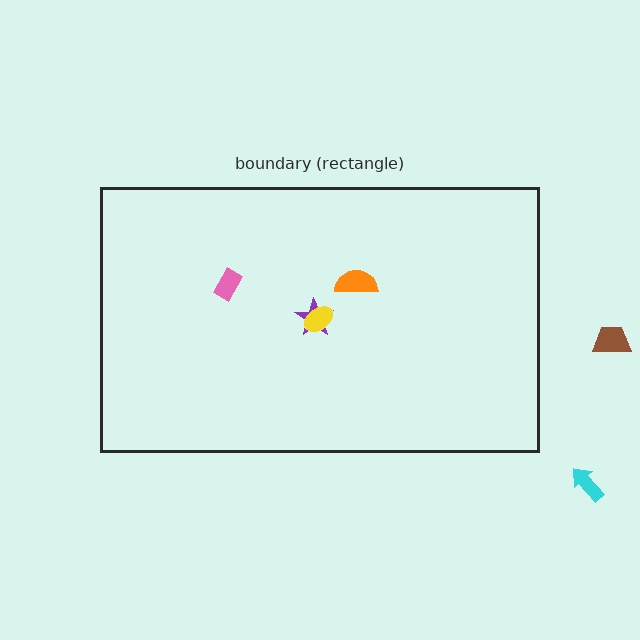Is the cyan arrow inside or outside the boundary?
Outside.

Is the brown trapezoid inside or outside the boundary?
Outside.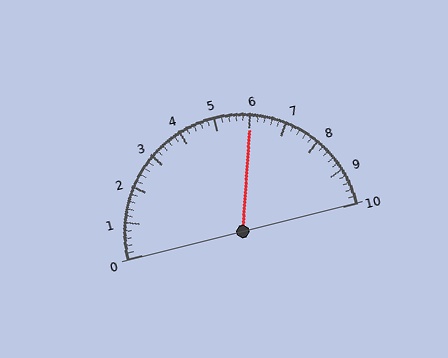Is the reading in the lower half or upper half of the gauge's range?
The reading is in the upper half of the range (0 to 10).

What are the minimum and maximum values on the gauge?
The gauge ranges from 0 to 10.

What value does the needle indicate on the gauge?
The needle indicates approximately 6.0.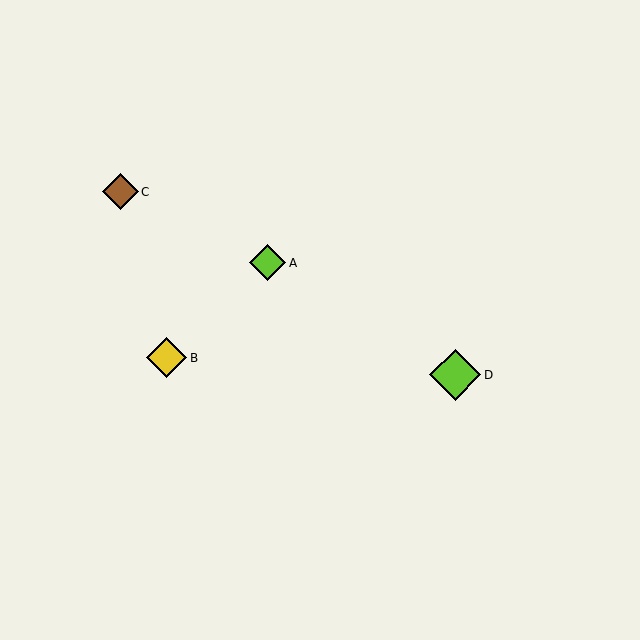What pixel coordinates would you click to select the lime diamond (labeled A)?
Click at (268, 263) to select the lime diamond A.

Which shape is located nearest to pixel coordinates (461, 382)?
The lime diamond (labeled D) at (455, 375) is nearest to that location.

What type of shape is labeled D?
Shape D is a lime diamond.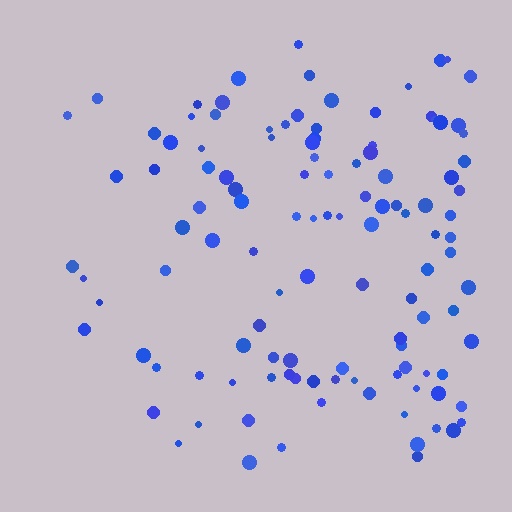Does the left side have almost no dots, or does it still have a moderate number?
Still a moderate number, just noticeably fewer than the right.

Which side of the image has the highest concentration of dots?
The right.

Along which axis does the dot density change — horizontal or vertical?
Horizontal.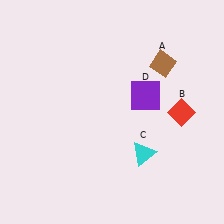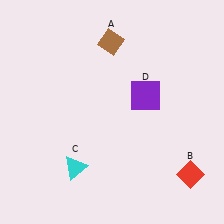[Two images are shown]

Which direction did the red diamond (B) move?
The red diamond (B) moved down.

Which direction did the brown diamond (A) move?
The brown diamond (A) moved left.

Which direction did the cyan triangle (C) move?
The cyan triangle (C) moved left.